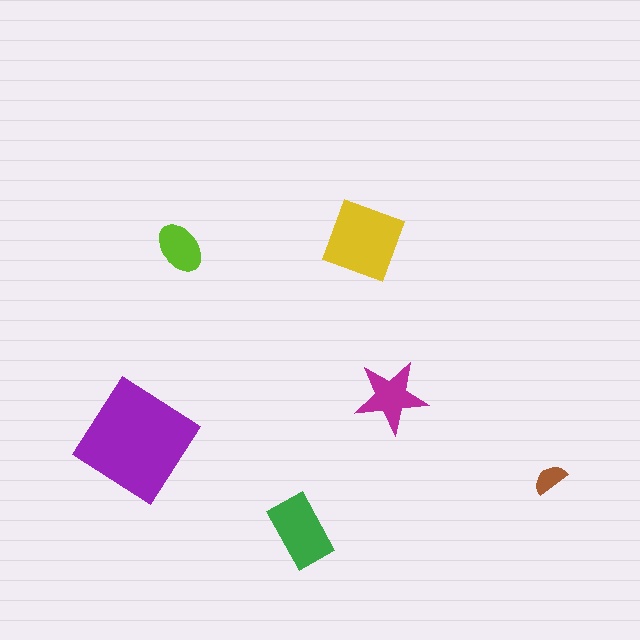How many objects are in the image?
There are 6 objects in the image.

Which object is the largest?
The purple diamond.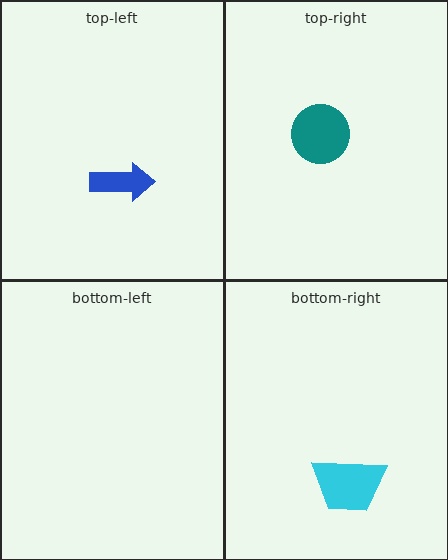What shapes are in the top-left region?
The blue arrow.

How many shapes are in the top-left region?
1.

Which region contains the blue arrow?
The top-left region.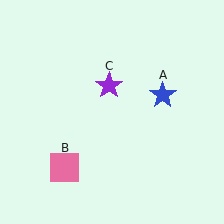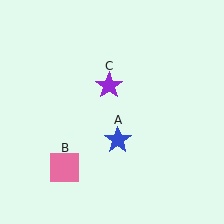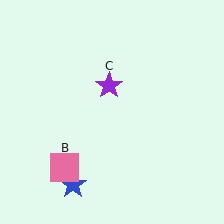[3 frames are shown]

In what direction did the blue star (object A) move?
The blue star (object A) moved down and to the left.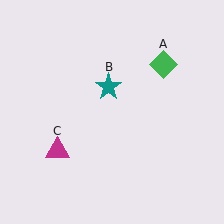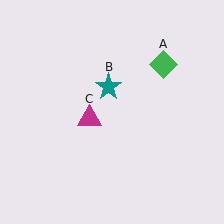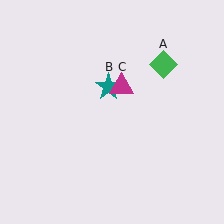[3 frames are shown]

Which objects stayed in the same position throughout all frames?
Green diamond (object A) and teal star (object B) remained stationary.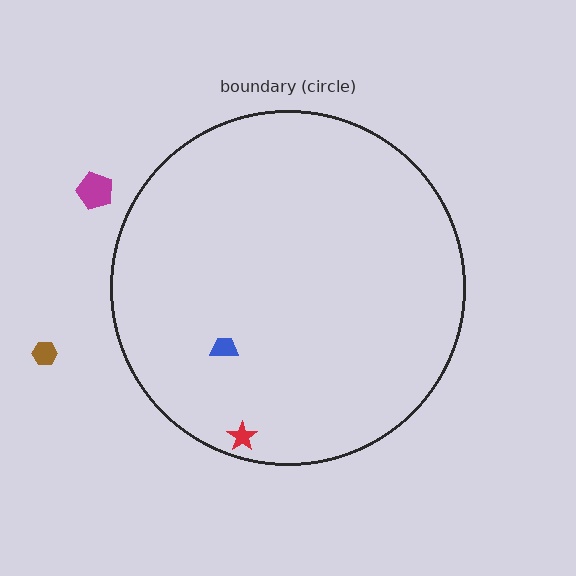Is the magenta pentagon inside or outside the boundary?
Outside.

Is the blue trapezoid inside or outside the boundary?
Inside.